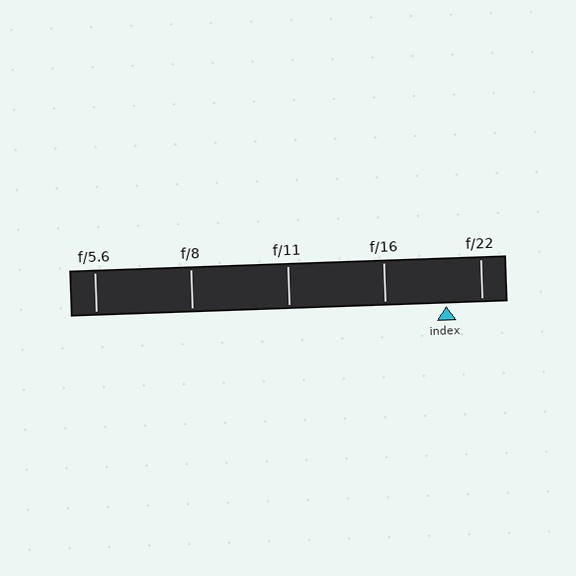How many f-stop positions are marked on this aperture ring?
There are 5 f-stop positions marked.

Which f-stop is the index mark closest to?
The index mark is closest to f/22.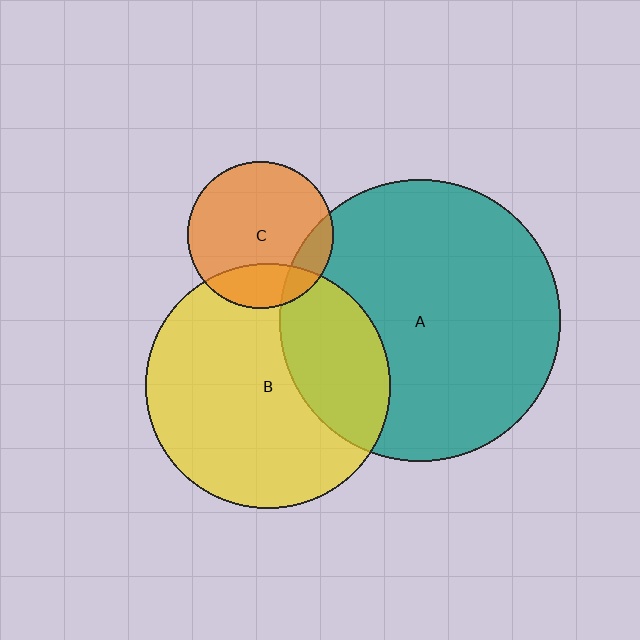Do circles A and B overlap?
Yes.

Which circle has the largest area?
Circle A (teal).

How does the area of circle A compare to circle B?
Approximately 1.3 times.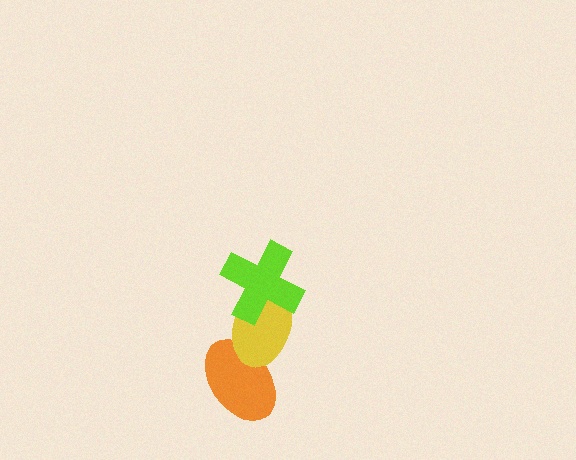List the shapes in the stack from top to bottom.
From top to bottom: the lime cross, the yellow ellipse, the orange ellipse.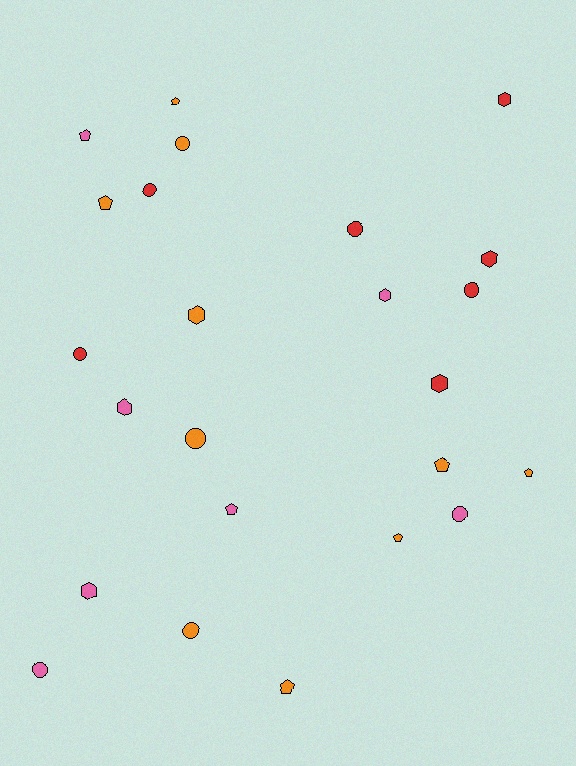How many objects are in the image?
There are 24 objects.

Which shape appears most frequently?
Circle, with 9 objects.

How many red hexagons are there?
There are 3 red hexagons.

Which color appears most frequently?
Orange, with 10 objects.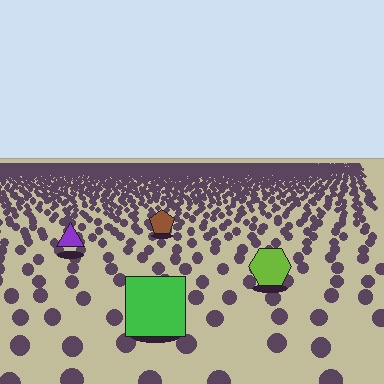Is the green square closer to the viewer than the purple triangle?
Yes. The green square is closer — you can tell from the texture gradient: the ground texture is coarser near it.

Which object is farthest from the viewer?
The brown pentagon is farthest from the viewer. It appears smaller and the ground texture around it is denser.